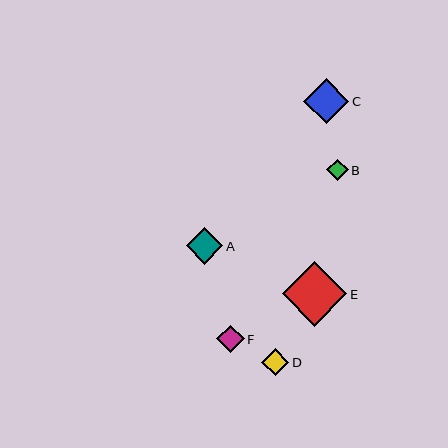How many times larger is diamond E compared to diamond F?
Diamond E is approximately 2.3 times the size of diamond F.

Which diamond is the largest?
Diamond E is the largest with a size of approximately 65 pixels.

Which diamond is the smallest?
Diamond B is the smallest with a size of approximately 21 pixels.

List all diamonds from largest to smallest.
From largest to smallest: E, C, A, F, D, B.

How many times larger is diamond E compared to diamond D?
Diamond E is approximately 2.4 times the size of diamond D.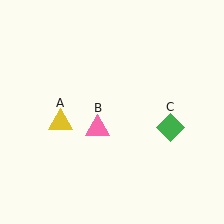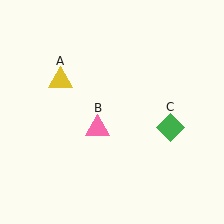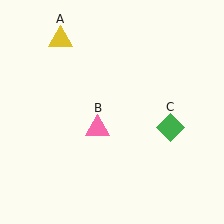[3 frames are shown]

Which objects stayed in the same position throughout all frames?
Pink triangle (object B) and green diamond (object C) remained stationary.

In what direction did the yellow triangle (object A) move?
The yellow triangle (object A) moved up.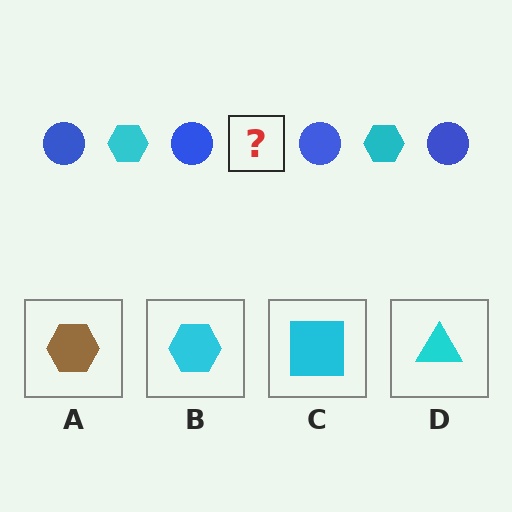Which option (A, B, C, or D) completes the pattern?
B.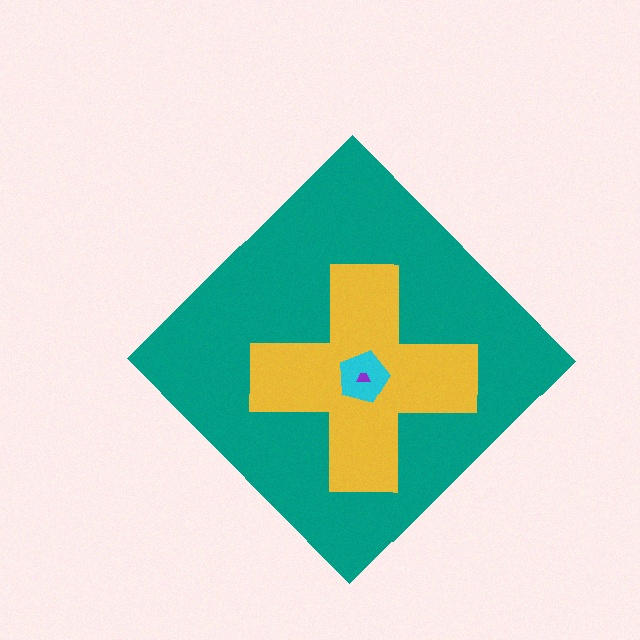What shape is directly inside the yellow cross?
The cyan pentagon.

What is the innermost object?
The purple trapezoid.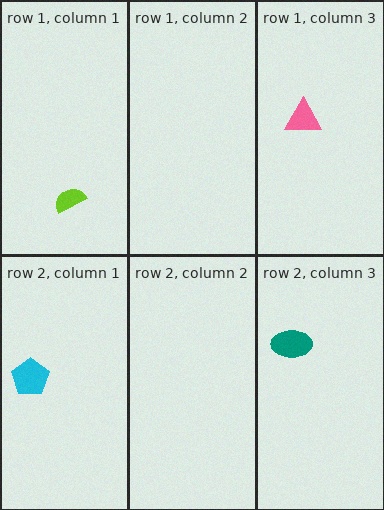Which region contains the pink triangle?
The row 1, column 3 region.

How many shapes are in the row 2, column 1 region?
1.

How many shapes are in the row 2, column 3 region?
1.